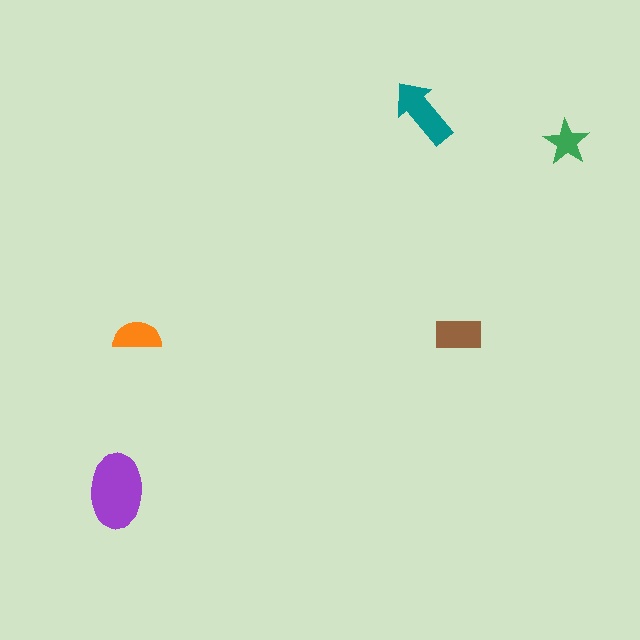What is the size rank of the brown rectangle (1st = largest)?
3rd.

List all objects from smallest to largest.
The green star, the orange semicircle, the brown rectangle, the teal arrow, the purple ellipse.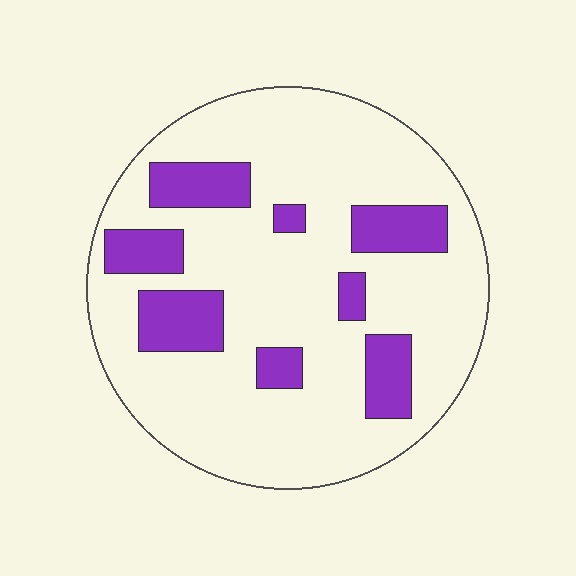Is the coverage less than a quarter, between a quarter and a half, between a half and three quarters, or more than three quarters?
Less than a quarter.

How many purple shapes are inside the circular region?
8.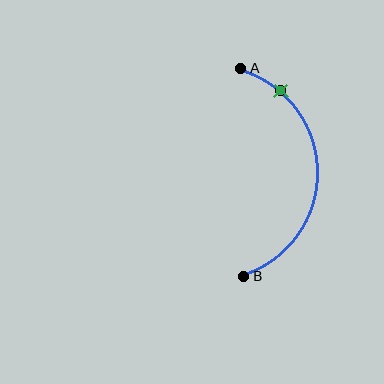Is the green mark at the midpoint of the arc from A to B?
No. The green mark lies on the arc but is closer to endpoint A. The arc midpoint would be at the point on the curve equidistant along the arc from both A and B.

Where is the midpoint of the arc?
The arc midpoint is the point on the curve farthest from the straight line joining A and B. It sits to the right of that line.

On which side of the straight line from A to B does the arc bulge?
The arc bulges to the right of the straight line connecting A and B.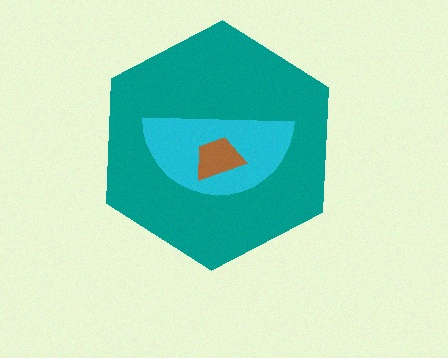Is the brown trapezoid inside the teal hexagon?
Yes.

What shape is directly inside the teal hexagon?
The cyan semicircle.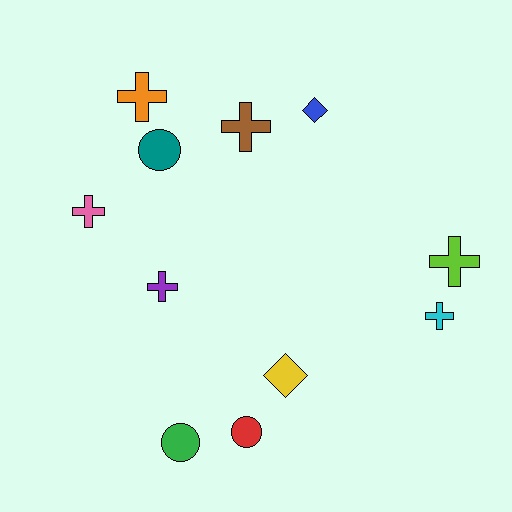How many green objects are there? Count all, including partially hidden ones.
There is 1 green object.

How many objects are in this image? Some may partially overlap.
There are 11 objects.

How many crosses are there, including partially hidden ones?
There are 6 crosses.